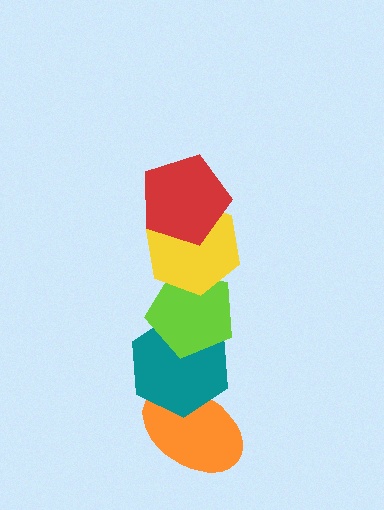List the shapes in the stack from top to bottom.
From top to bottom: the red pentagon, the yellow hexagon, the lime pentagon, the teal hexagon, the orange ellipse.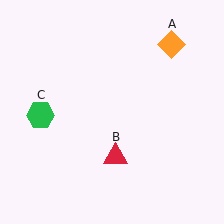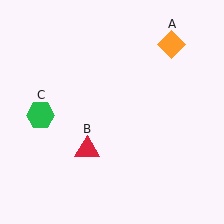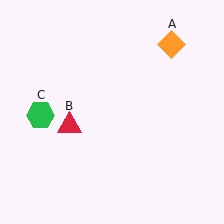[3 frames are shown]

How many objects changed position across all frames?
1 object changed position: red triangle (object B).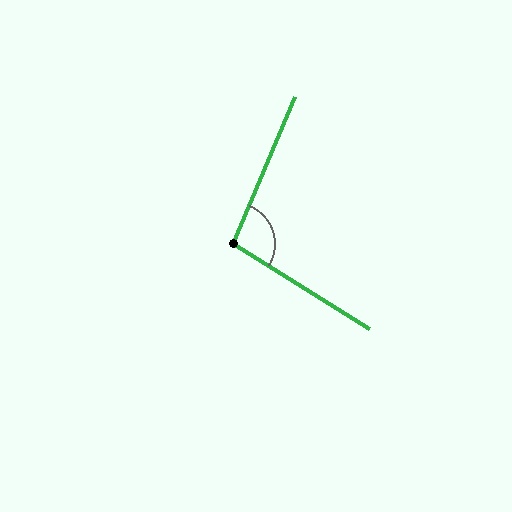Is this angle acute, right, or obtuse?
It is obtuse.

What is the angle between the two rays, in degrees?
Approximately 99 degrees.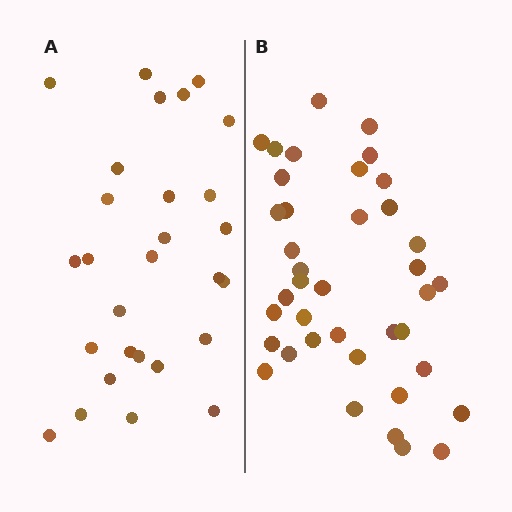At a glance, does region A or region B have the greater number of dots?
Region B (the right region) has more dots.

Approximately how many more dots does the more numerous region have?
Region B has roughly 12 or so more dots than region A.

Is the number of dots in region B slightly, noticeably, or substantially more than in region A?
Region B has noticeably more, but not dramatically so. The ratio is roughly 1.4 to 1.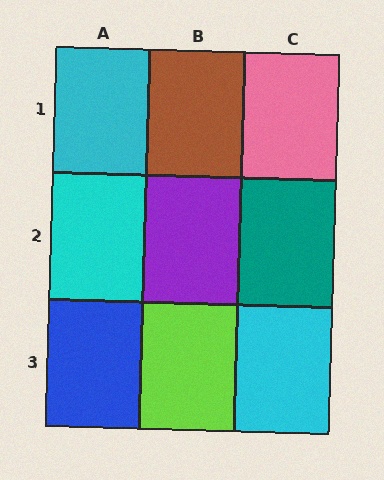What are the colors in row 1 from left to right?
Cyan, brown, pink.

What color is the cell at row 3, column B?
Lime.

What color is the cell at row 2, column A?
Cyan.